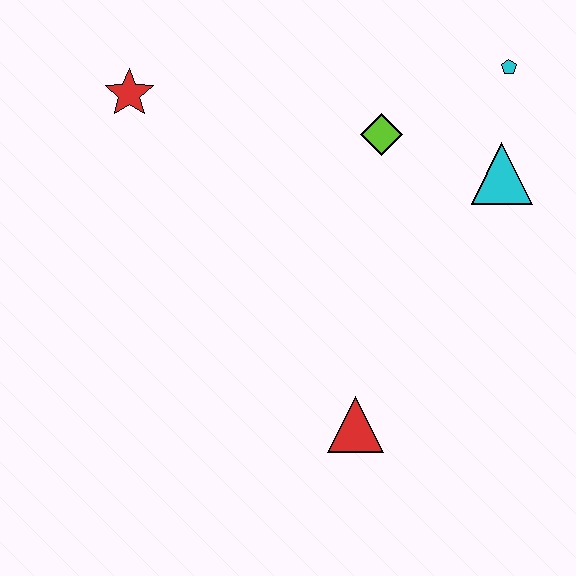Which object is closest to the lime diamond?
The cyan triangle is closest to the lime diamond.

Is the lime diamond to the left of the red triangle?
No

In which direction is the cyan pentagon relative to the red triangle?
The cyan pentagon is above the red triangle.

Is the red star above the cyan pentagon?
No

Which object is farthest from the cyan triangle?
The red star is farthest from the cyan triangle.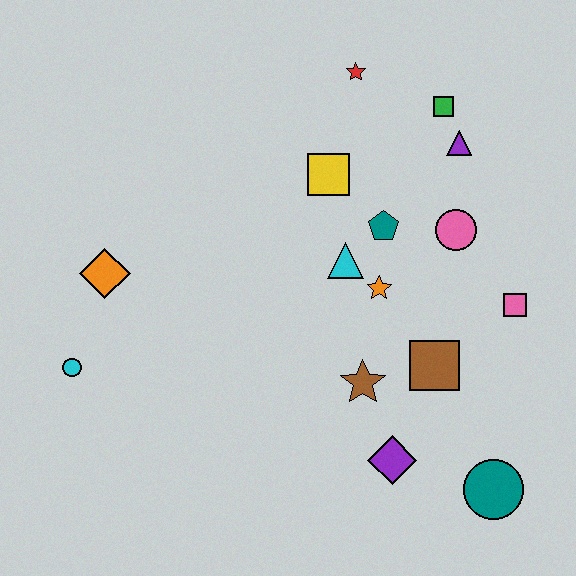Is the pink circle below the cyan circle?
No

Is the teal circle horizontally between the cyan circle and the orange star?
No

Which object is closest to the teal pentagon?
The cyan triangle is closest to the teal pentagon.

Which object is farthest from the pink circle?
The cyan circle is farthest from the pink circle.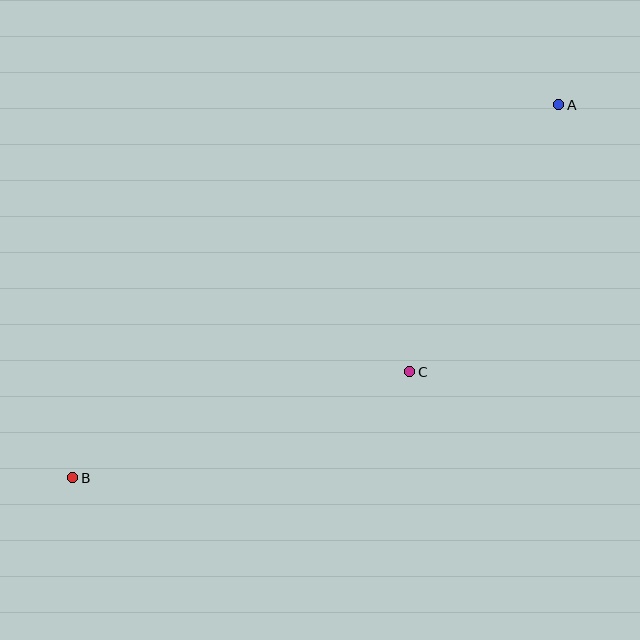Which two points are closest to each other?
Points A and C are closest to each other.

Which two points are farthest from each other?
Points A and B are farthest from each other.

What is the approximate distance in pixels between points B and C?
The distance between B and C is approximately 353 pixels.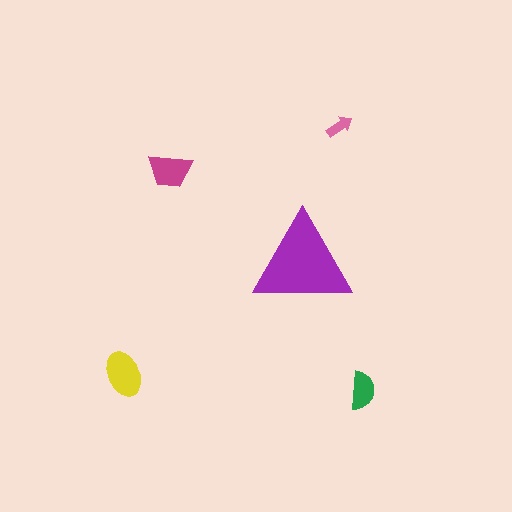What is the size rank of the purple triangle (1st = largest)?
1st.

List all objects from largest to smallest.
The purple triangle, the yellow ellipse, the magenta trapezoid, the green semicircle, the pink arrow.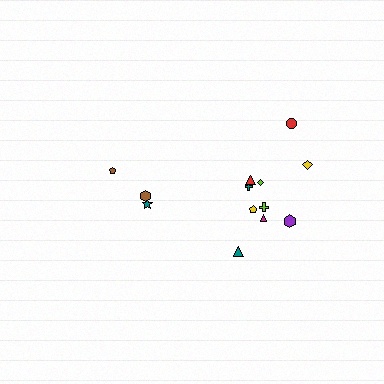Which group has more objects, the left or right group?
The right group.